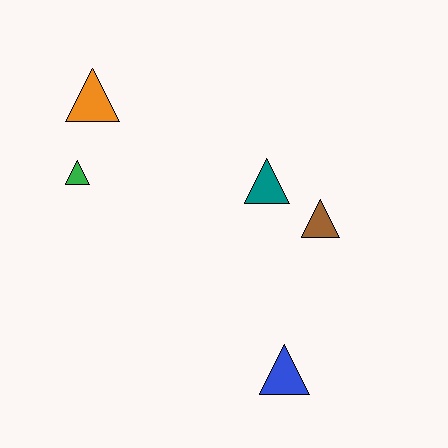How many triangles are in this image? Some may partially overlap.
There are 5 triangles.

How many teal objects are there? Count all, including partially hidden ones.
There is 1 teal object.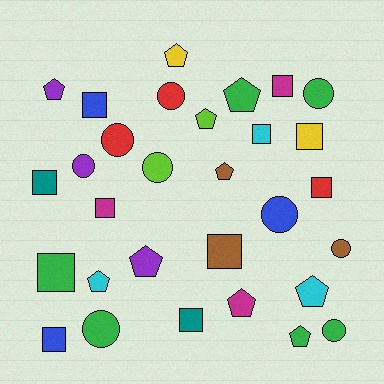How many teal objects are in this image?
There are 2 teal objects.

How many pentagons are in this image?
There are 10 pentagons.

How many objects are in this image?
There are 30 objects.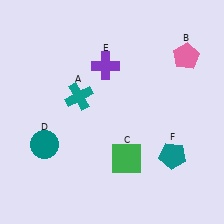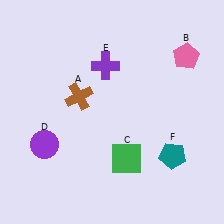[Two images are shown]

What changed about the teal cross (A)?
In Image 1, A is teal. In Image 2, it changed to brown.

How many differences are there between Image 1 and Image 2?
There are 2 differences between the two images.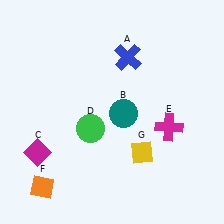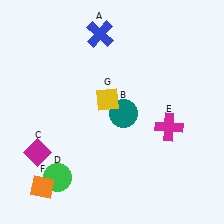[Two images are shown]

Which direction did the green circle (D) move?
The green circle (D) moved down.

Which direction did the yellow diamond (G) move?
The yellow diamond (G) moved up.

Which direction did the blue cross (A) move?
The blue cross (A) moved left.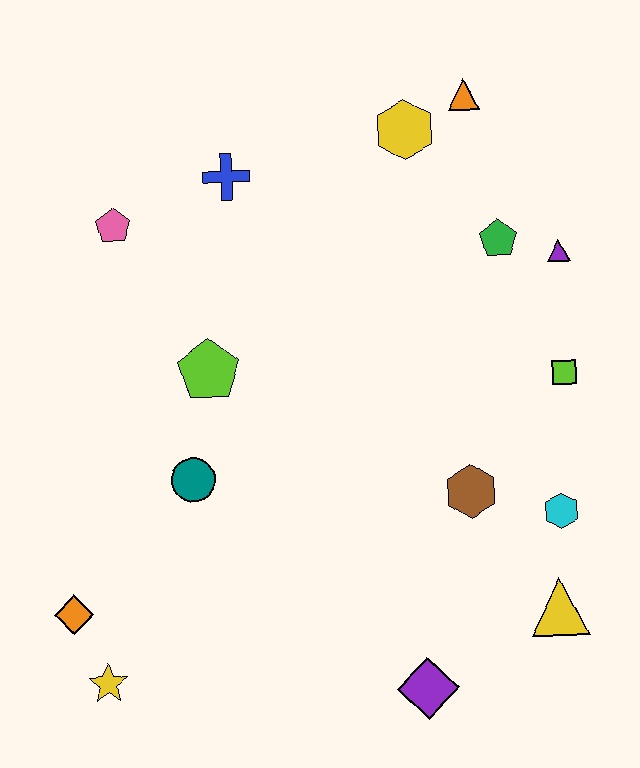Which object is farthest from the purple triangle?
The yellow star is farthest from the purple triangle.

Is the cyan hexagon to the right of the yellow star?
Yes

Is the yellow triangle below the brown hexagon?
Yes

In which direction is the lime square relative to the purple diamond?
The lime square is above the purple diamond.